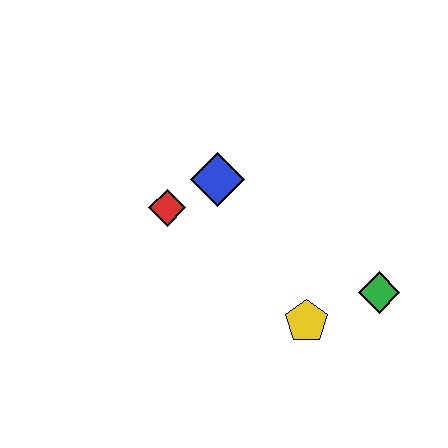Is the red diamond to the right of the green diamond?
No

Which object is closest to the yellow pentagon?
The green diamond is closest to the yellow pentagon.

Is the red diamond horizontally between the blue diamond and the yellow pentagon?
No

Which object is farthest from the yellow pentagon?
The red diamond is farthest from the yellow pentagon.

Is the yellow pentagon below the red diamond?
Yes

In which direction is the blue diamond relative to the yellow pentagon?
The blue diamond is above the yellow pentagon.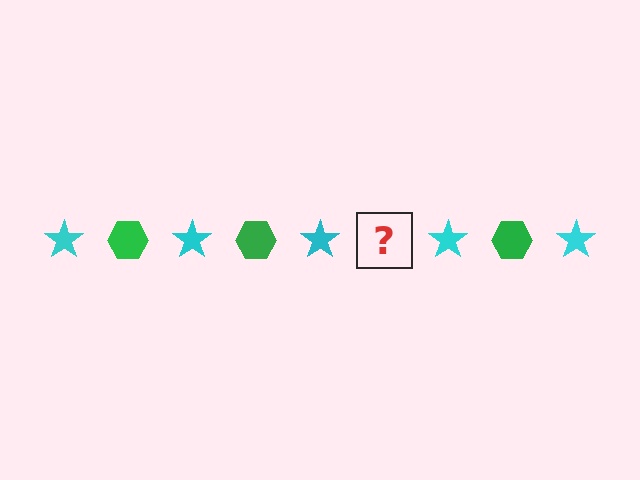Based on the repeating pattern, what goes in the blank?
The blank should be a green hexagon.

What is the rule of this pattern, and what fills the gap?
The rule is that the pattern alternates between cyan star and green hexagon. The gap should be filled with a green hexagon.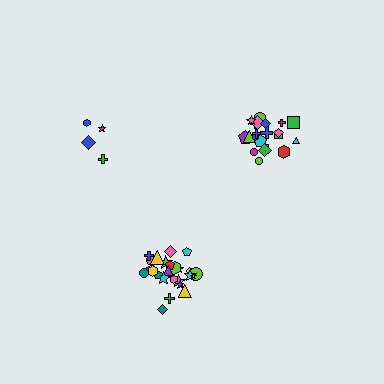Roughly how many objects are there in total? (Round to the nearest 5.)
Roughly 50 objects in total.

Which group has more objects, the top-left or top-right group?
The top-right group.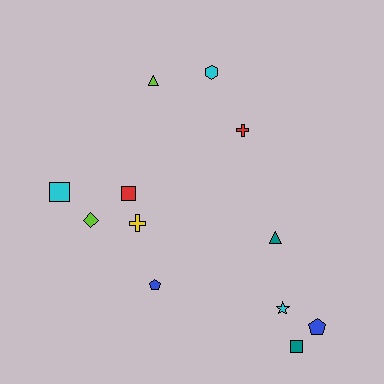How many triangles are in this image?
There are 2 triangles.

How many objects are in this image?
There are 12 objects.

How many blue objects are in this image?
There are 2 blue objects.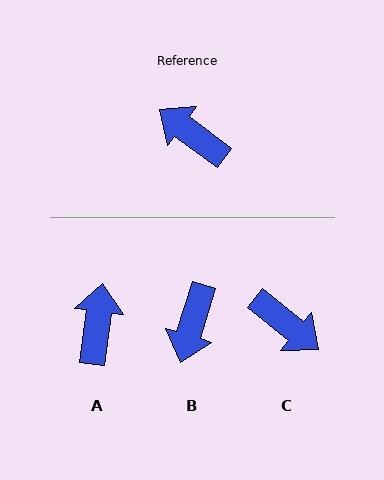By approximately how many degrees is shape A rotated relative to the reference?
Approximately 61 degrees clockwise.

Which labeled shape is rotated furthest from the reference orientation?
C, about 178 degrees away.